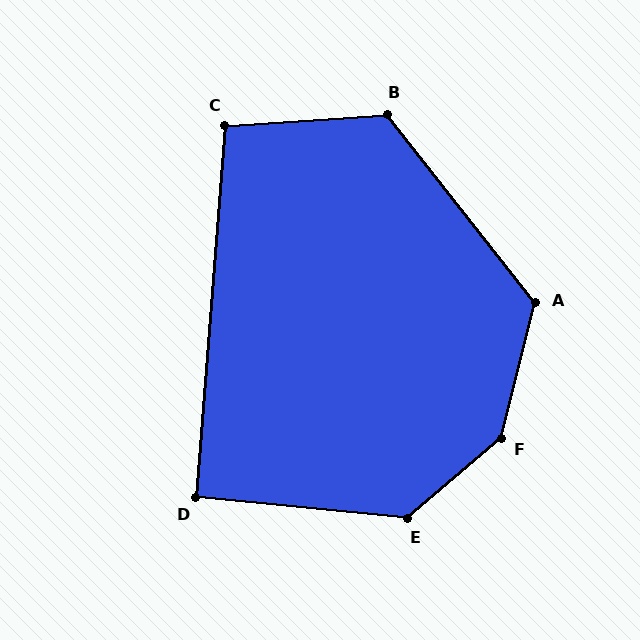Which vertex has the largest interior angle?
F, at approximately 145 degrees.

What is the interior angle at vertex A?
Approximately 128 degrees (obtuse).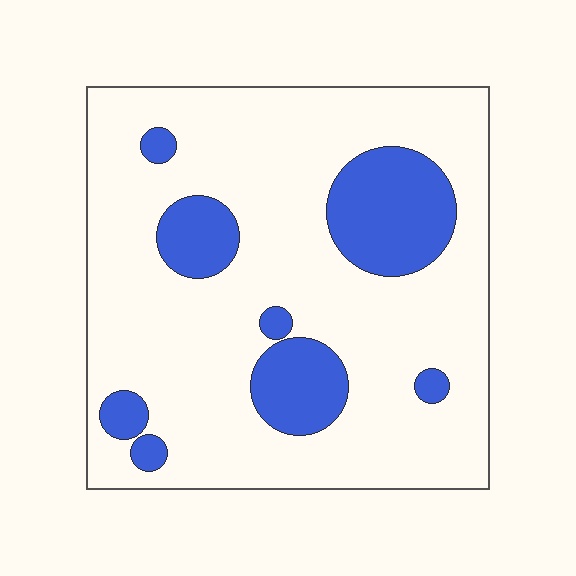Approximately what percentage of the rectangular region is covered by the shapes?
Approximately 20%.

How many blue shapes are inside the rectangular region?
8.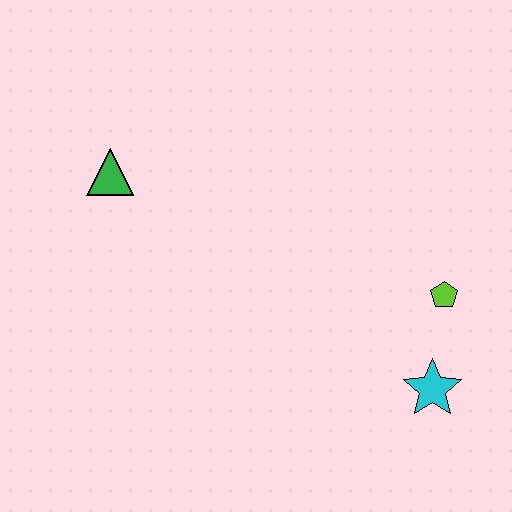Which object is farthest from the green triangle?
The cyan star is farthest from the green triangle.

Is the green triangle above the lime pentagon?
Yes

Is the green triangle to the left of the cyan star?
Yes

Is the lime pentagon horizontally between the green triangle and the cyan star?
No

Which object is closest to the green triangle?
The lime pentagon is closest to the green triangle.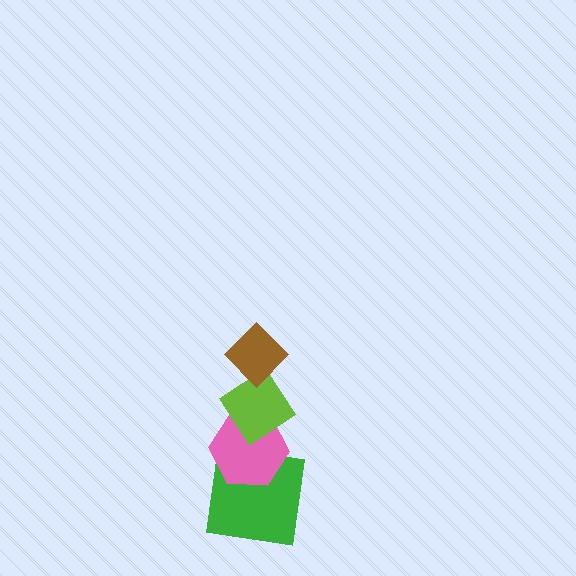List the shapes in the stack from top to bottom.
From top to bottom: the brown diamond, the lime diamond, the pink hexagon, the green square.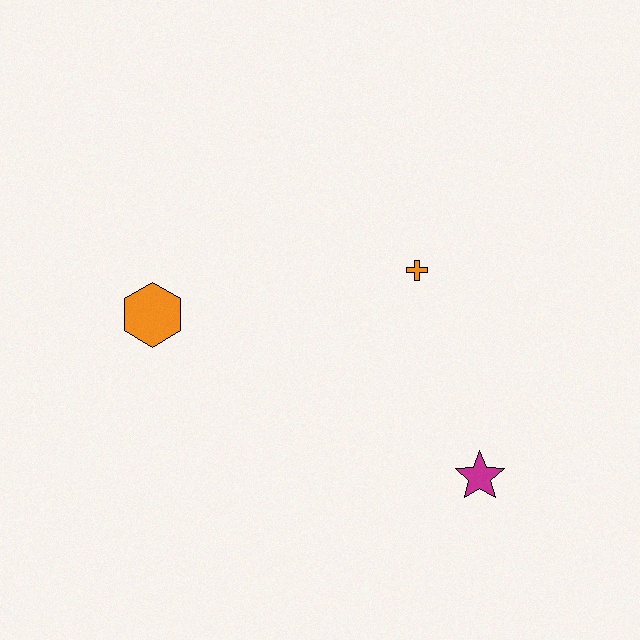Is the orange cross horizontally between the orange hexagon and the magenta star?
Yes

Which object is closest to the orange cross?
The magenta star is closest to the orange cross.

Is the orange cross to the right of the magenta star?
No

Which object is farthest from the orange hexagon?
The magenta star is farthest from the orange hexagon.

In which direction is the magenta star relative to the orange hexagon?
The magenta star is to the right of the orange hexagon.